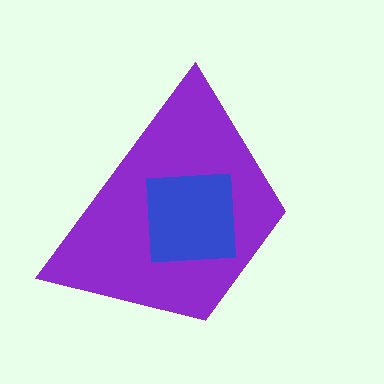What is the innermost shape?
The blue square.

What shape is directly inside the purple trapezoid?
The blue square.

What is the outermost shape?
The purple trapezoid.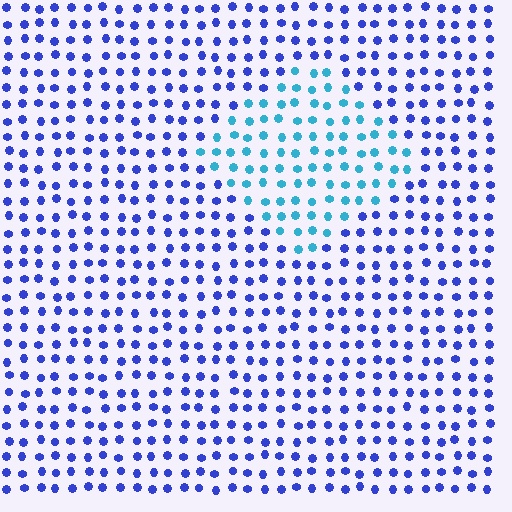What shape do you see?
I see a diamond.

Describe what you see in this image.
The image is filled with small blue elements in a uniform arrangement. A diamond-shaped region is visible where the elements are tinted to a slightly different hue, forming a subtle color boundary.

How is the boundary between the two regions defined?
The boundary is defined purely by a slight shift in hue (about 43 degrees). Spacing, size, and orientation are identical on both sides.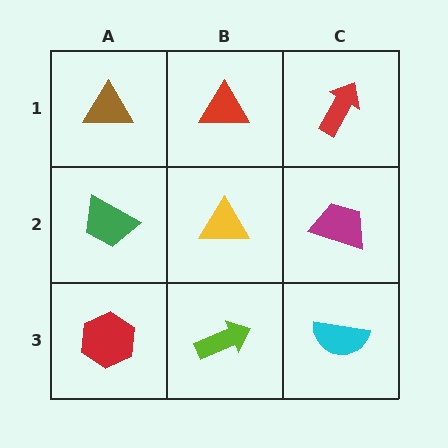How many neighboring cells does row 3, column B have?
3.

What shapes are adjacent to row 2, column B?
A red triangle (row 1, column B), a lime arrow (row 3, column B), a green trapezoid (row 2, column A), a magenta trapezoid (row 2, column C).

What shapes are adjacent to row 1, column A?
A green trapezoid (row 2, column A), a red triangle (row 1, column B).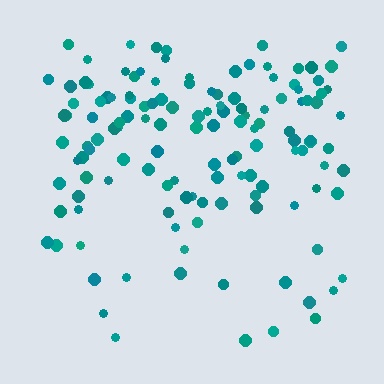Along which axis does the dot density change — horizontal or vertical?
Vertical.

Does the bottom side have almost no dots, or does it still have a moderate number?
Still a moderate number, just noticeably fewer than the top.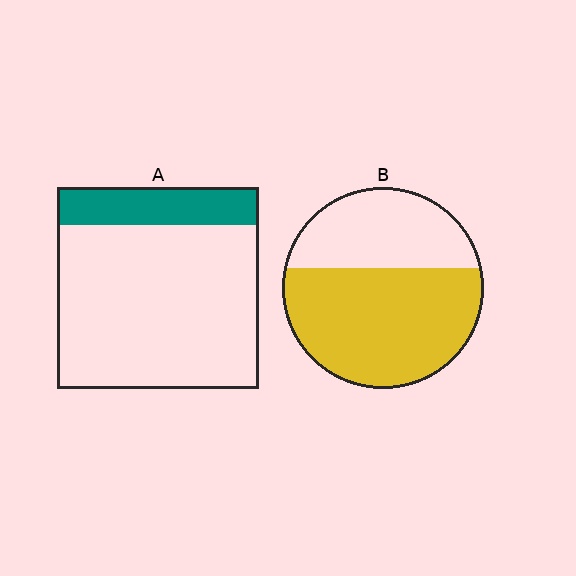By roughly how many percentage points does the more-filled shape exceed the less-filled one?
By roughly 45 percentage points (B over A).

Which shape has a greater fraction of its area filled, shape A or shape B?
Shape B.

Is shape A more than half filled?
No.